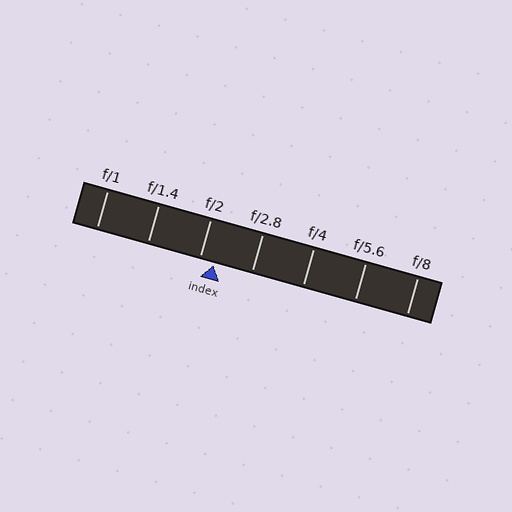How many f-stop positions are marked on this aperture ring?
There are 7 f-stop positions marked.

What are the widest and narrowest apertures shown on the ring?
The widest aperture shown is f/1 and the narrowest is f/8.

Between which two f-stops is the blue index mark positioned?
The index mark is between f/2 and f/2.8.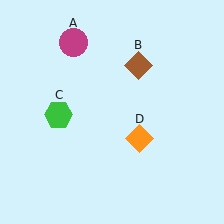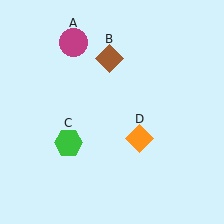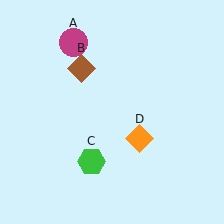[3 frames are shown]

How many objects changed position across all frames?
2 objects changed position: brown diamond (object B), green hexagon (object C).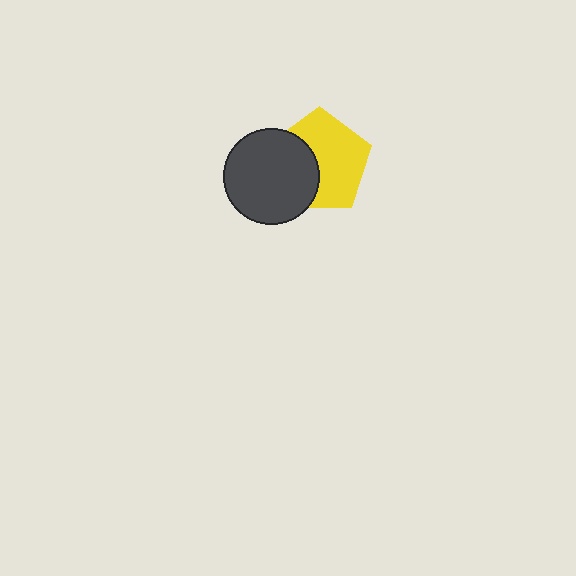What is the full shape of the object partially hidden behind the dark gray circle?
The partially hidden object is a yellow pentagon.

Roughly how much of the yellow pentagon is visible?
About half of it is visible (roughly 62%).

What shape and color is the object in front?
The object in front is a dark gray circle.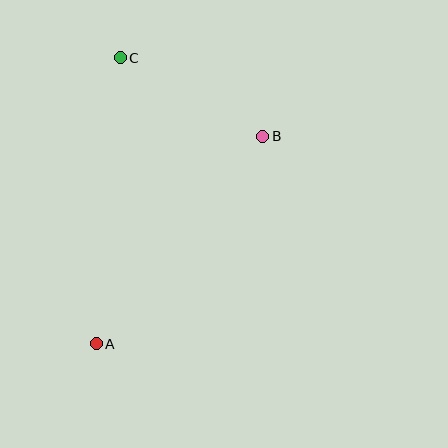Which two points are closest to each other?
Points B and C are closest to each other.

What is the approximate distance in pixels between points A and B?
The distance between A and B is approximately 266 pixels.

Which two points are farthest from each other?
Points A and C are farthest from each other.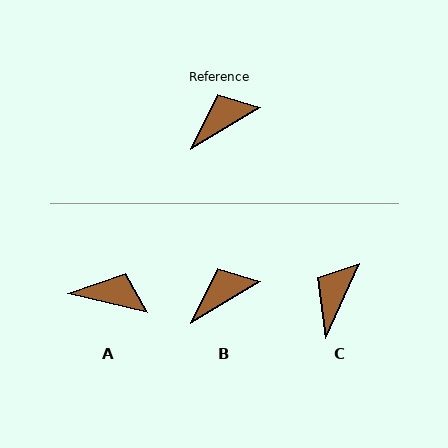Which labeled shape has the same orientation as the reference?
B.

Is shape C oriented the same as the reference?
No, it is off by about 35 degrees.